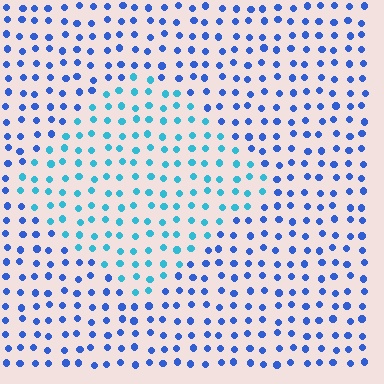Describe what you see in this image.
The image is filled with small blue elements in a uniform arrangement. A diamond-shaped region is visible where the elements are tinted to a slightly different hue, forming a subtle color boundary.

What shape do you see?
I see a diamond.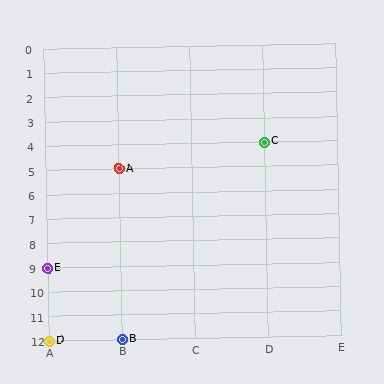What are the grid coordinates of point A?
Point A is at grid coordinates (B, 5).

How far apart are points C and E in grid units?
Points C and E are 3 columns and 5 rows apart (about 5.8 grid units diagonally).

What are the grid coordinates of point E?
Point E is at grid coordinates (A, 9).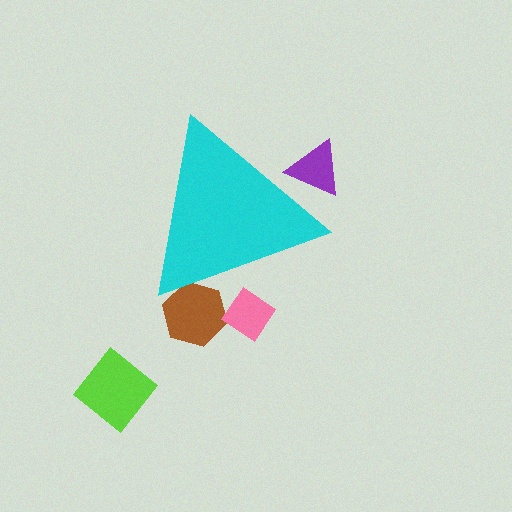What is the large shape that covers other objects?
A cyan triangle.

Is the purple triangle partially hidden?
Yes, the purple triangle is partially hidden behind the cyan triangle.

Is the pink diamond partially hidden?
Yes, the pink diamond is partially hidden behind the cyan triangle.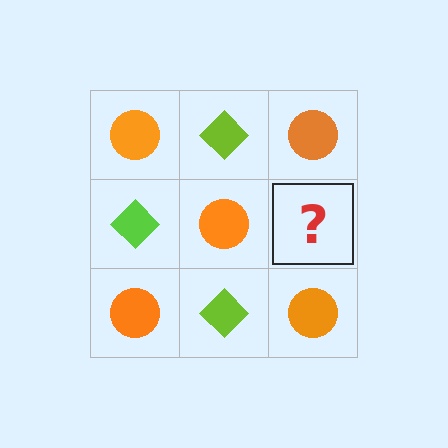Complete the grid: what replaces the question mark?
The question mark should be replaced with a lime diamond.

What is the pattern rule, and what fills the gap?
The rule is that it alternates orange circle and lime diamond in a checkerboard pattern. The gap should be filled with a lime diamond.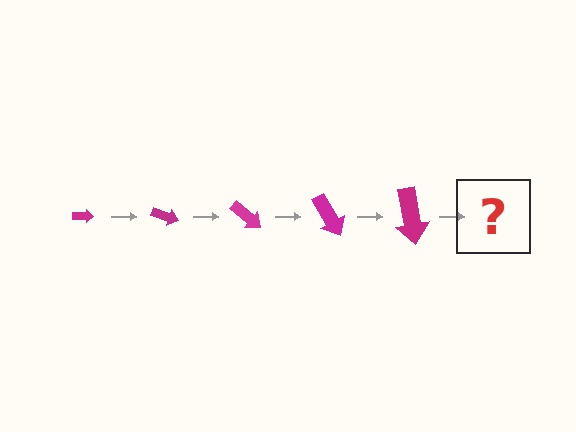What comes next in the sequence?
The next element should be an arrow, larger than the previous one and rotated 100 degrees from the start.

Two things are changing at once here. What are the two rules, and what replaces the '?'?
The two rules are that the arrow grows larger each step and it rotates 20 degrees each step. The '?' should be an arrow, larger than the previous one and rotated 100 degrees from the start.